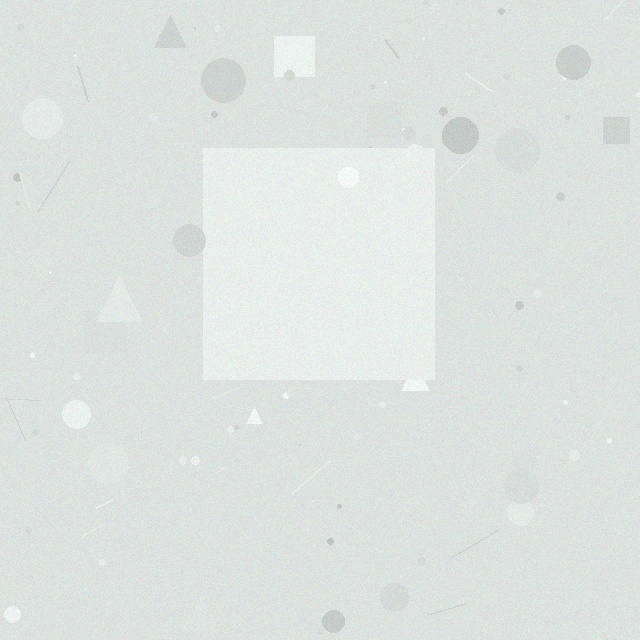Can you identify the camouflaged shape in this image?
The camouflaged shape is a square.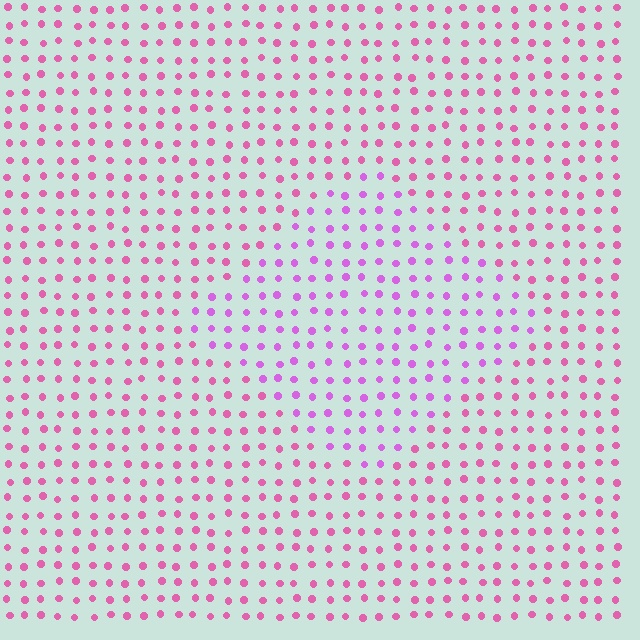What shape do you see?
I see a diamond.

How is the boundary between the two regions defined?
The boundary is defined purely by a slight shift in hue (about 31 degrees). Spacing, size, and orientation are identical on both sides.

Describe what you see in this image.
The image is filled with small pink elements in a uniform arrangement. A diamond-shaped region is visible where the elements are tinted to a slightly different hue, forming a subtle color boundary.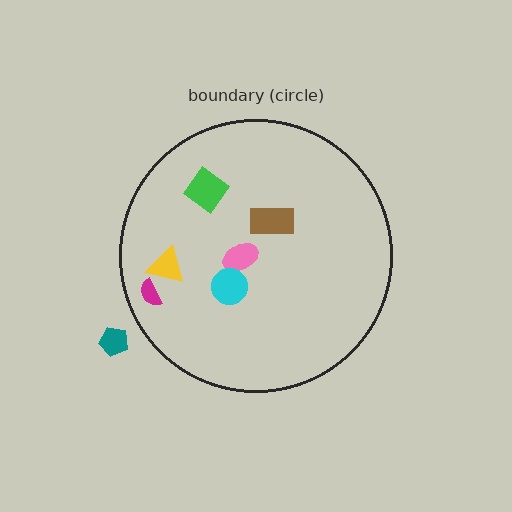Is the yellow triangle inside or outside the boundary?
Inside.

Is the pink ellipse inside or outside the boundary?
Inside.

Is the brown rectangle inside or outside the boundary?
Inside.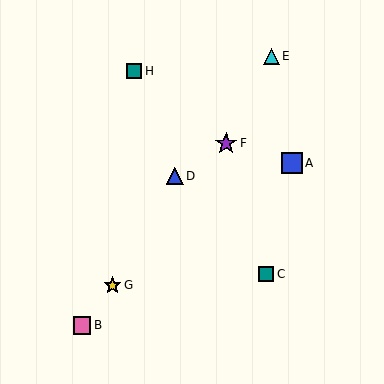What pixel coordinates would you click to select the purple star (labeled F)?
Click at (226, 143) to select the purple star F.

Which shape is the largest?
The purple star (labeled F) is the largest.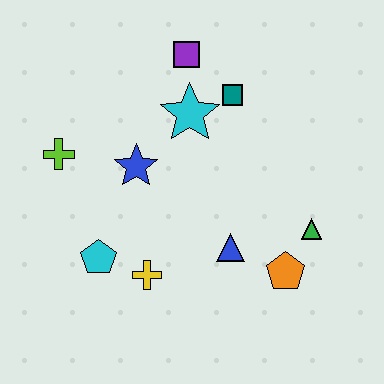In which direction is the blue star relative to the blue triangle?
The blue star is to the left of the blue triangle.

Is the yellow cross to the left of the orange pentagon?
Yes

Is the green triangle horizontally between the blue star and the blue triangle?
No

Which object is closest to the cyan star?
The teal square is closest to the cyan star.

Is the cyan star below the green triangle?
No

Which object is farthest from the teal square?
The cyan pentagon is farthest from the teal square.